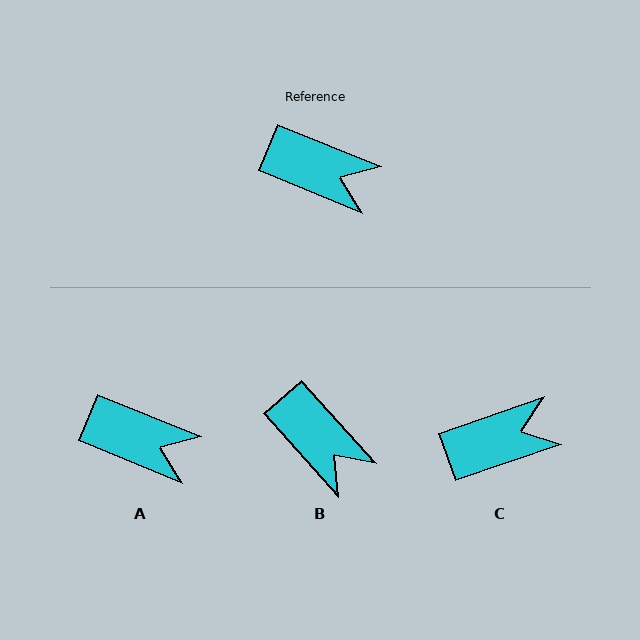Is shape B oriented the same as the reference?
No, it is off by about 26 degrees.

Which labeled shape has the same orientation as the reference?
A.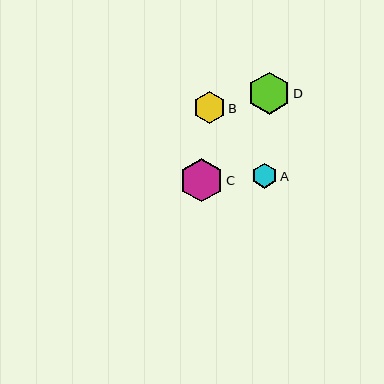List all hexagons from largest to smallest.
From largest to smallest: C, D, B, A.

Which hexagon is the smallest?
Hexagon A is the smallest with a size of approximately 25 pixels.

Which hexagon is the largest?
Hexagon C is the largest with a size of approximately 44 pixels.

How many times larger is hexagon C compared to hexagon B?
Hexagon C is approximately 1.4 times the size of hexagon B.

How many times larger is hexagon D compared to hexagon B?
Hexagon D is approximately 1.3 times the size of hexagon B.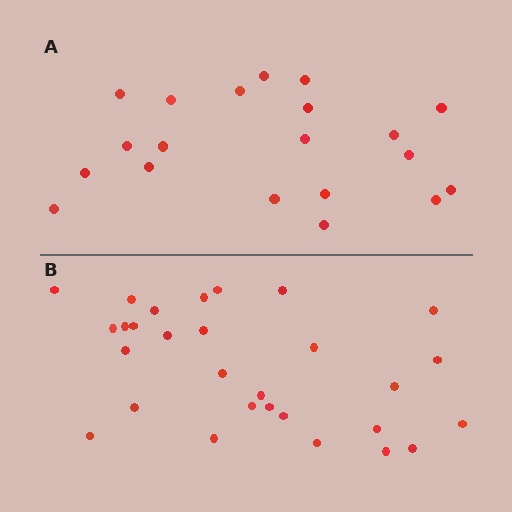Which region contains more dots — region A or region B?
Region B (the bottom region) has more dots.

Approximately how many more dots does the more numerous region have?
Region B has roughly 8 or so more dots than region A.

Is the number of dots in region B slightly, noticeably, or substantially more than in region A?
Region B has substantially more. The ratio is roughly 1.4 to 1.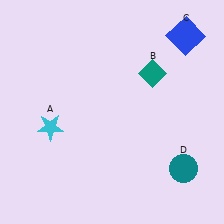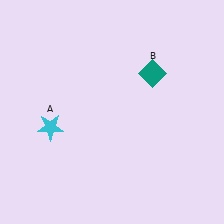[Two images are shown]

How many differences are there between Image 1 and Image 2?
There are 2 differences between the two images.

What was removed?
The blue square (C), the teal circle (D) were removed in Image 2.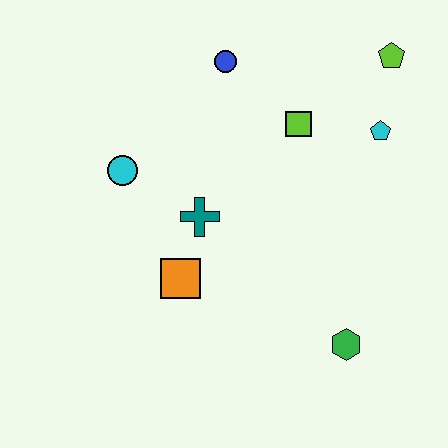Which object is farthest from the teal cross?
The lime pentagon is farthest from the teal cross.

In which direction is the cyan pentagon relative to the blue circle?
The cyan pentagon is to the right of the blue circle.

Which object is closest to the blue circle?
The lime square is closest to the blue circle.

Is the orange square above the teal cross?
No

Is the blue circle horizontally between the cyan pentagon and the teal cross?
Yes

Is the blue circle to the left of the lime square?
Yes